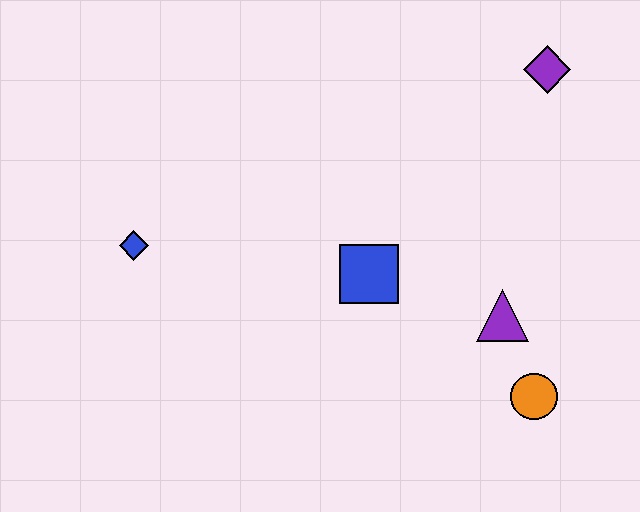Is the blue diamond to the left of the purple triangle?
Yes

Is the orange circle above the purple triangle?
No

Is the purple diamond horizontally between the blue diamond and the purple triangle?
No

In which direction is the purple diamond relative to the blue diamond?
The purple diamond is to the right of the blue diamond.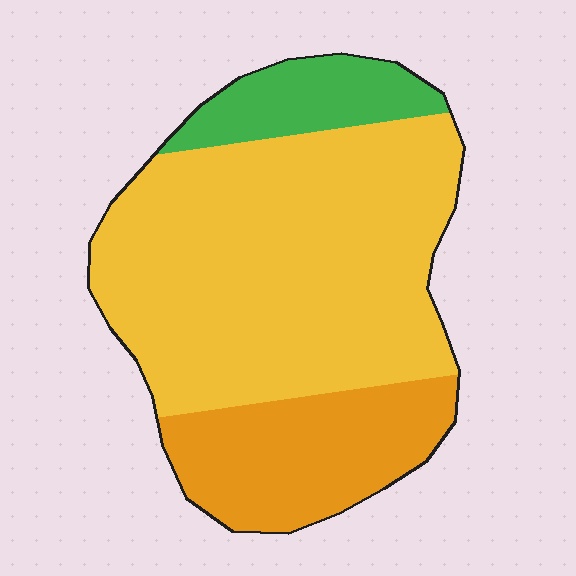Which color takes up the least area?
Green, at roughly 10%.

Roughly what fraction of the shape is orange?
Orange takes up about one quarter (1/4) of the shape.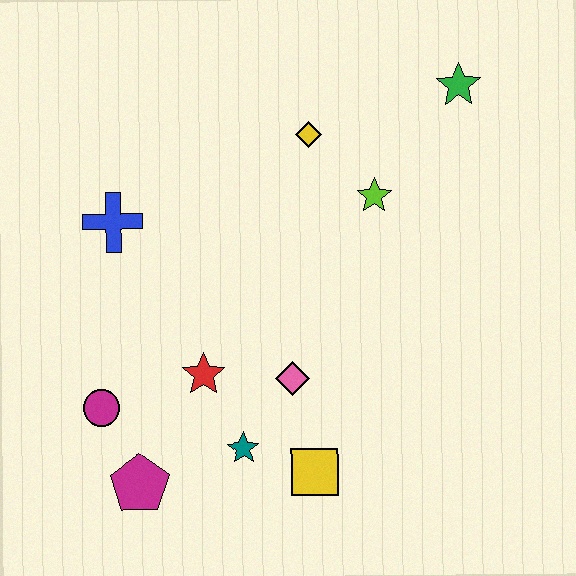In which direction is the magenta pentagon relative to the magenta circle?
The magenta pentagon is below the magenta circle.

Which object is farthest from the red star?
The green star is farthest from the red star.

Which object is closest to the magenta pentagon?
The magenta circle is closest to the magenta pentagon.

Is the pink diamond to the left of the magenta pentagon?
No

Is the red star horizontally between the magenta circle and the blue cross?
No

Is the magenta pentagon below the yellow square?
Yes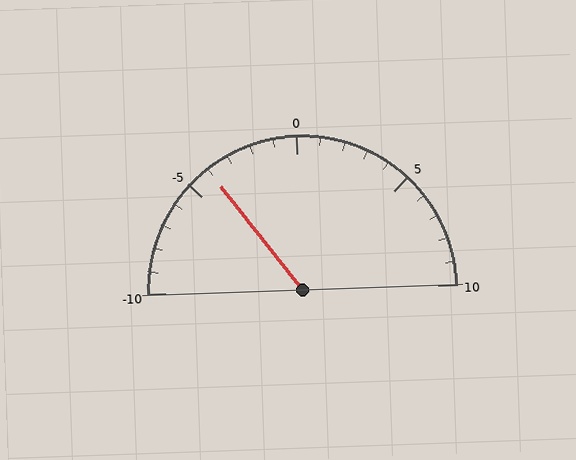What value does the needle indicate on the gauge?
The needle indicates approximately -4.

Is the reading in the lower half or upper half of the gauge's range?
The reading is in the lower half of the range (-10 to 10).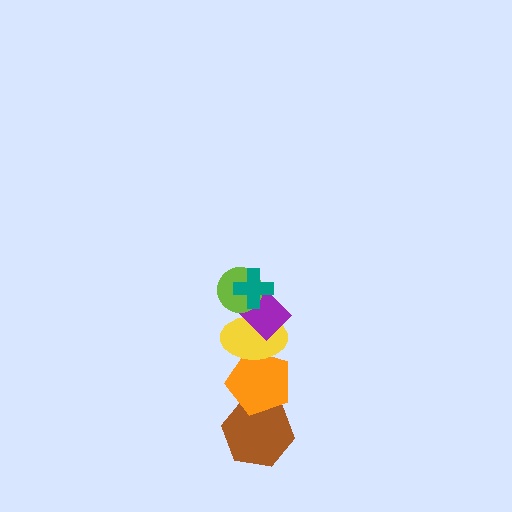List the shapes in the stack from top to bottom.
From top to bottom: the teal cross, the lime circle, the purple rectangle, the yellow ellipse, the orange pentagon, the brown hexagon.